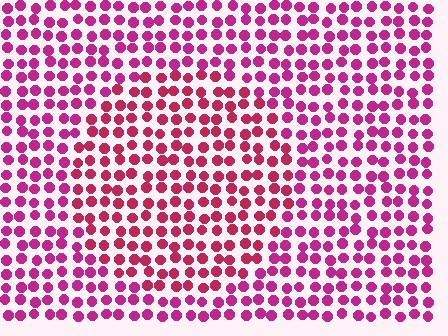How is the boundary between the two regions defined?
The boundary is defined purely by a slight shift in hue (about 21 degrees). Spacing, size, and orientation are identical on both sides.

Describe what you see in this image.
The image is filled with small magenta elements in a uniform arrangement. A circle-shaped region is visible where the elements are tinted to a slightly different hue, forming a subtle color boundary.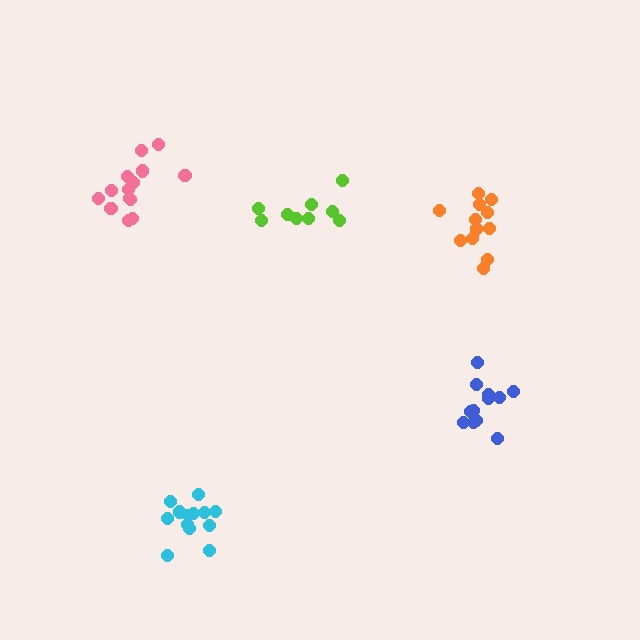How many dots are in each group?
Group 1: 9 dots, Group 2: 12 dots, Group 3: 13 dots, Group 4: 12 dots, Group 5: 14 dots (60 total).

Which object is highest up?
The pink cluster is topmost.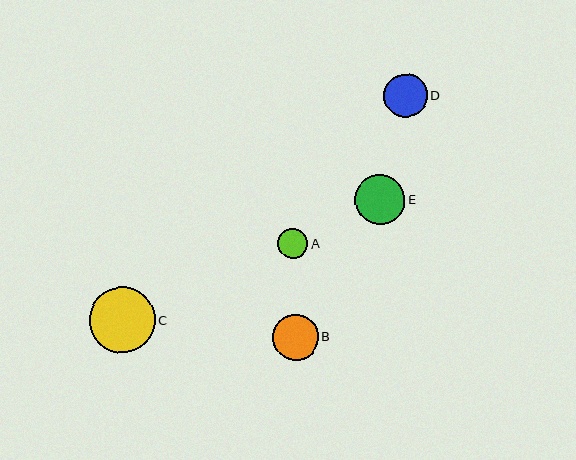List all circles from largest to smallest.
From largest to smallest: C, E, B, D, A.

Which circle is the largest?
Circle C is the largest with a size of approximately 66 pixels.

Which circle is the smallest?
Circle A is the smallest with a size of approximately 30 pixels.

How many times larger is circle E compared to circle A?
Circle E is approximately 1.7 times the size of circle A.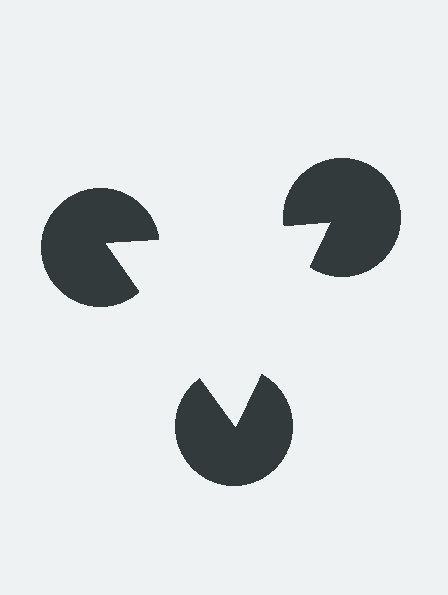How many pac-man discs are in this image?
There are 3 — one at each vertex of the illusory triangle.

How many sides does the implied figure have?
3 sides.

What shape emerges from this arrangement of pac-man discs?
An illusory triangle — its edges are inferred from the aligned wedge cuts in the pac-man discs, not physically drawn.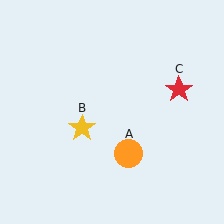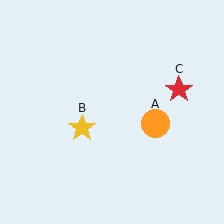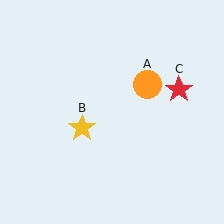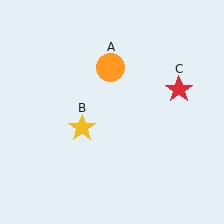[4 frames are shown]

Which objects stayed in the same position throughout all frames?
Yellow star (object B) and red star (object C) remained stationary.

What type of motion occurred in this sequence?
The orange circle (object A) rotated counterclockwise around the center of the scene.